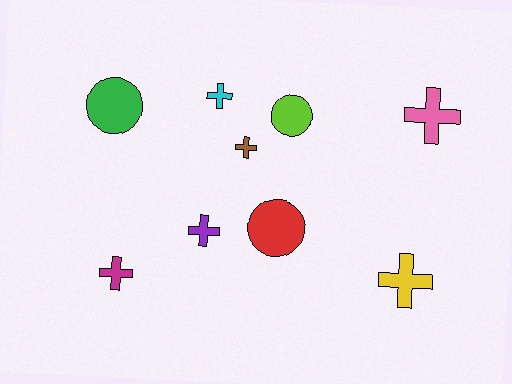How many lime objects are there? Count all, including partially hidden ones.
There is 1 lime object.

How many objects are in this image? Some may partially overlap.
There are 9 objects.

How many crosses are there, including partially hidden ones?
There are 6 crosses.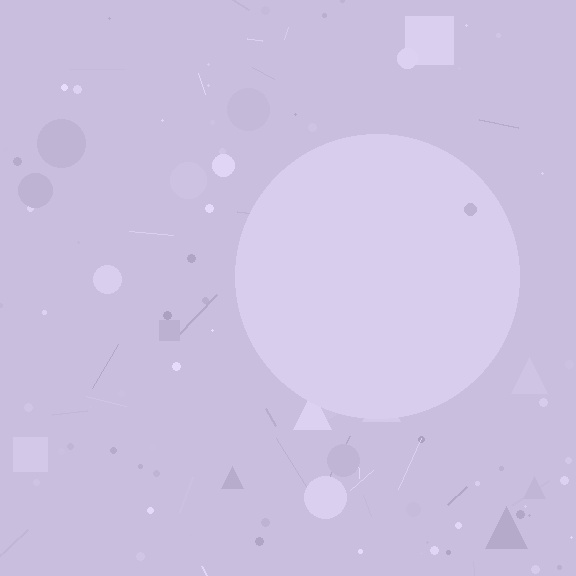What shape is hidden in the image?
A circle is hidden in the image.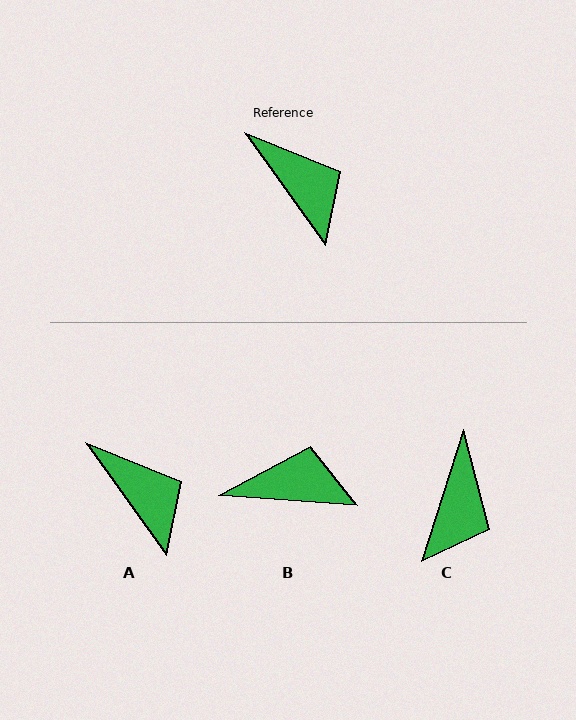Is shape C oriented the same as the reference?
No, it is off by about 53 degrees.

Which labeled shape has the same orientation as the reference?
A.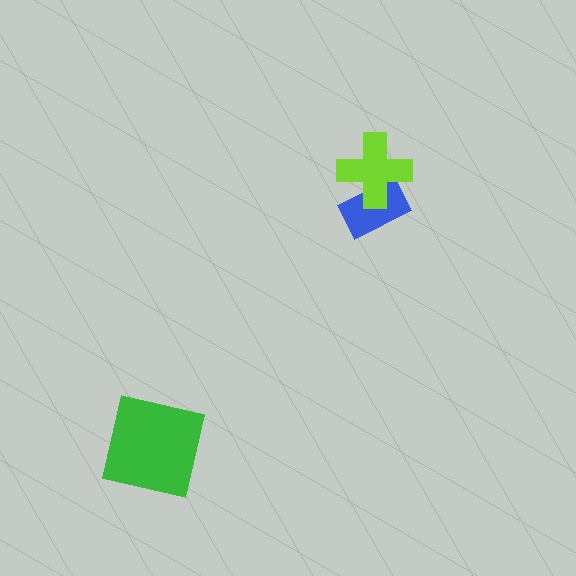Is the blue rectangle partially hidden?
Yes, it is partially covered by another shape.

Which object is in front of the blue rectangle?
The lime cross is in front of the blue rectangle.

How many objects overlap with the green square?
0 objects overlap with the green square.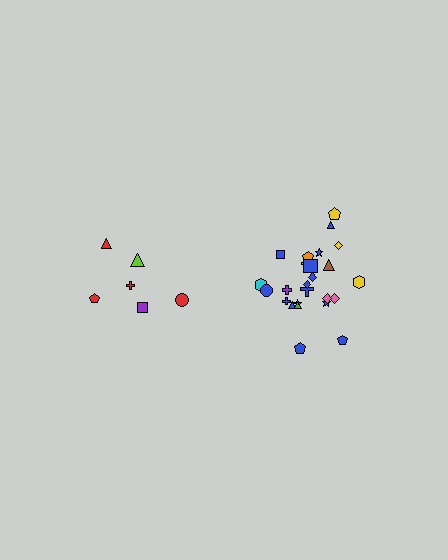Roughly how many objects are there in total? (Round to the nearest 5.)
Roughly 30 objects in total.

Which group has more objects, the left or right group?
The right group.